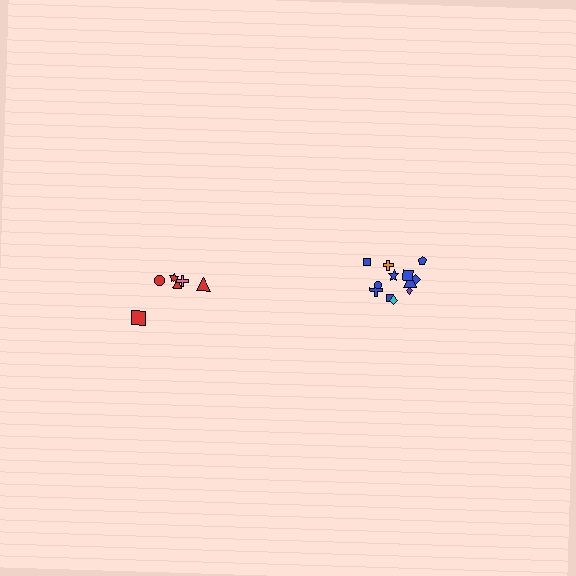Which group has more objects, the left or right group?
The right group.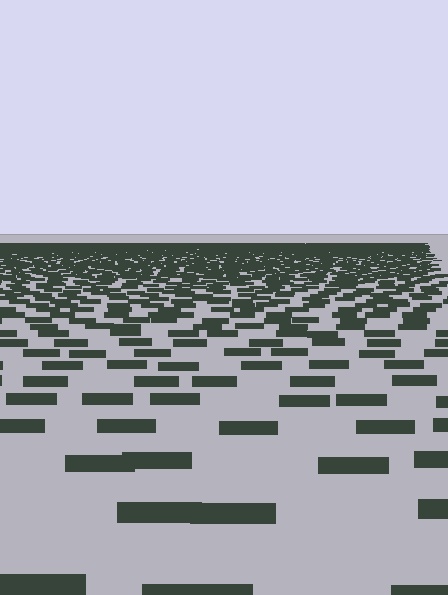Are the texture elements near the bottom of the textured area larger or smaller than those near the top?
Larger. Near the bottom, elements are closer to the viewer and appear at a bigger on-screen size.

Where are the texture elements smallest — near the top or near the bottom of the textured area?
Near the top.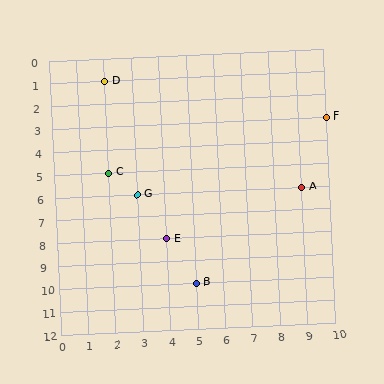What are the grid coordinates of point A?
Point A is at grid coordinates (9, 6).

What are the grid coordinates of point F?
Point F is at grid coordinates (10, 3).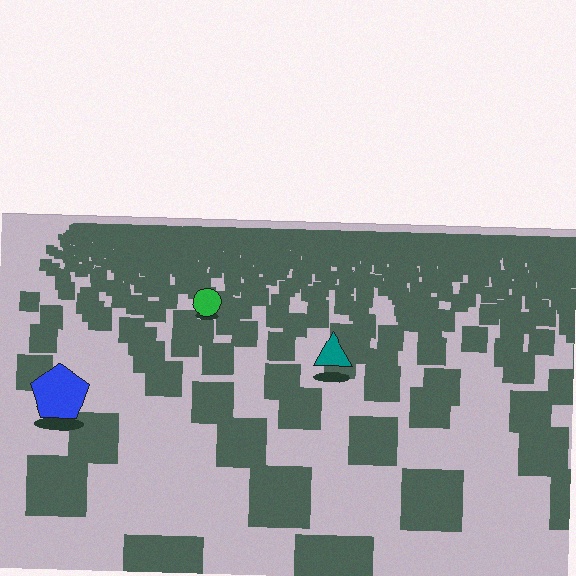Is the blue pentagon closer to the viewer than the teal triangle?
Yes. The blue pentagon is closer — you can tell from the texture gradient: the ground texture is coarser near it.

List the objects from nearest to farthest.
From nearest to farthest: the blue pentagon, the teal triangle, the green circle.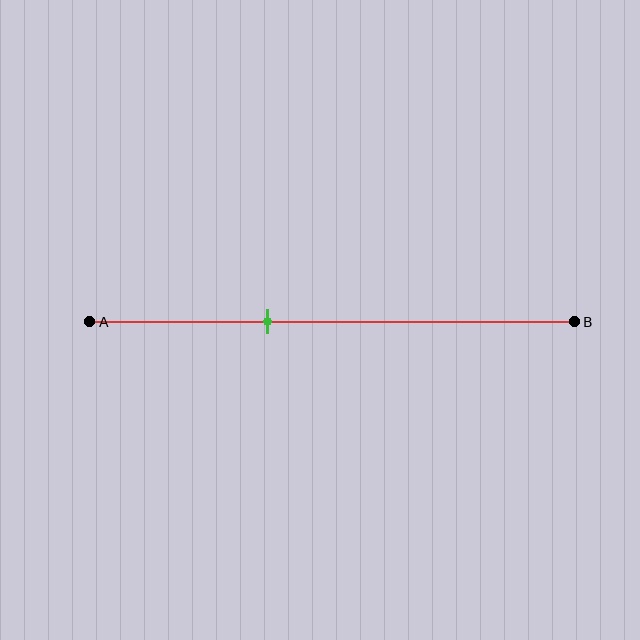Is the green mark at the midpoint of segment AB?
No, the mark is at about 35% from A, not at the 50% midpoint.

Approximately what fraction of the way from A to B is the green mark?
The green mark is approximately 35% of the way from A to B.